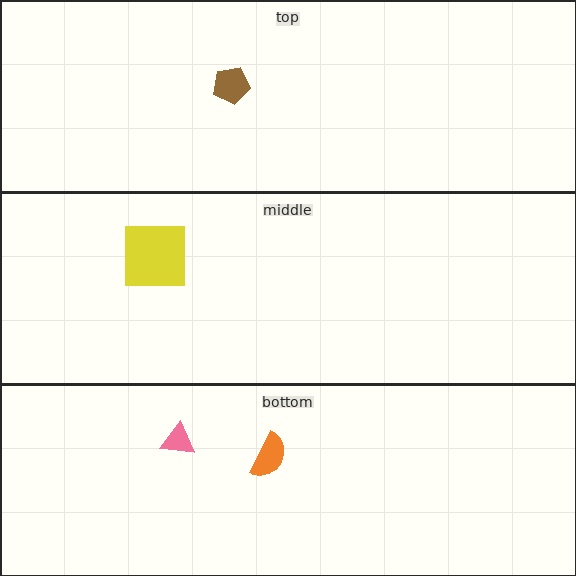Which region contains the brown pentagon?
The top region.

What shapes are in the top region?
The brown pentagon.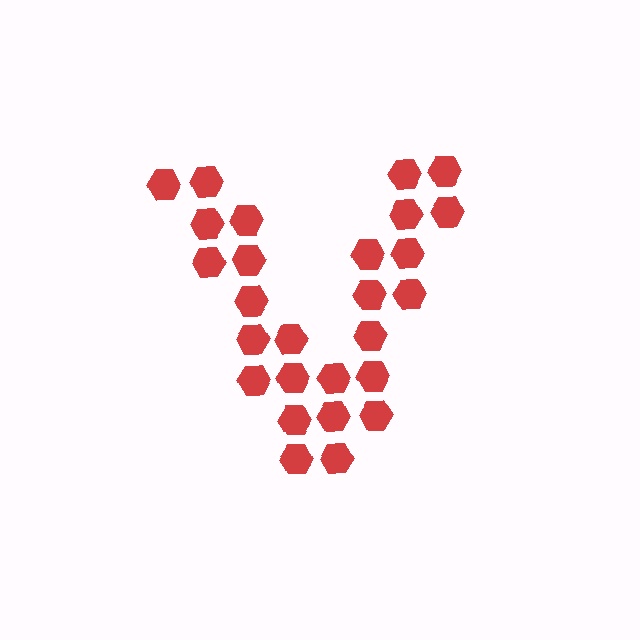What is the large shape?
The large shape is the letter V.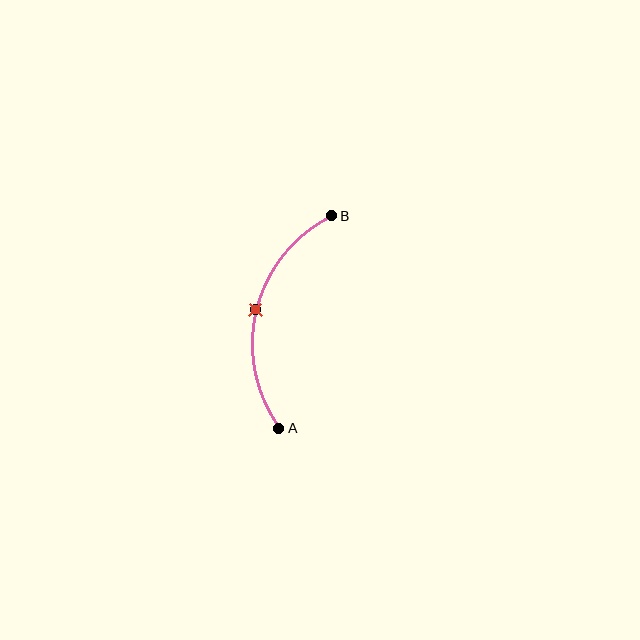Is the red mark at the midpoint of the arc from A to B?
Yes. The red mark lies on the arc at equal arc-length from both A and B — it is the arc midpoint.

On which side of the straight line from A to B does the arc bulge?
The arc bulges to the left of the straight line connecting A and B.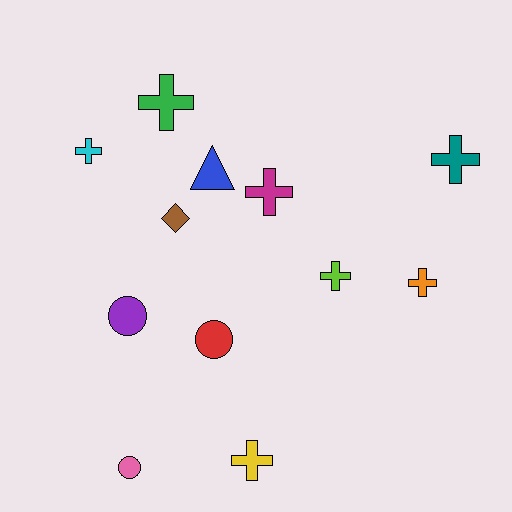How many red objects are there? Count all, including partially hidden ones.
There is 1 red object.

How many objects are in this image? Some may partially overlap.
There are 12 objects.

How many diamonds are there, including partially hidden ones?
There is 1 diamond.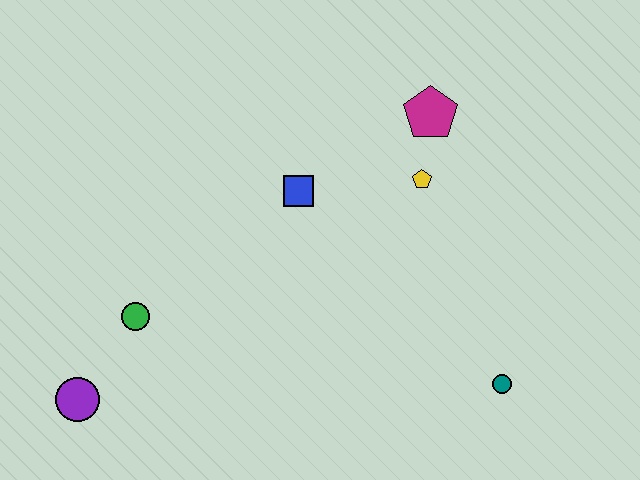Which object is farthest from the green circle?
The teal circle is farthest from the green circle.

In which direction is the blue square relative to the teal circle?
The blue square is to the left of the teal circle.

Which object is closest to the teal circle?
The yellow pentagon is closest to the teal circle.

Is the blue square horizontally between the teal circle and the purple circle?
Yes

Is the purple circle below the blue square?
Yes